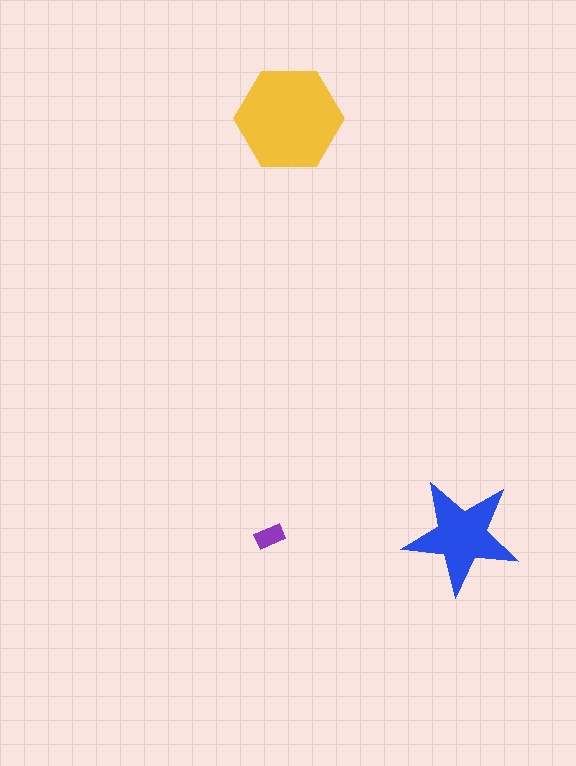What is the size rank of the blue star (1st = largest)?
2nd.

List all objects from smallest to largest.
The purple rectangle, the blue star, the yellow hexagon.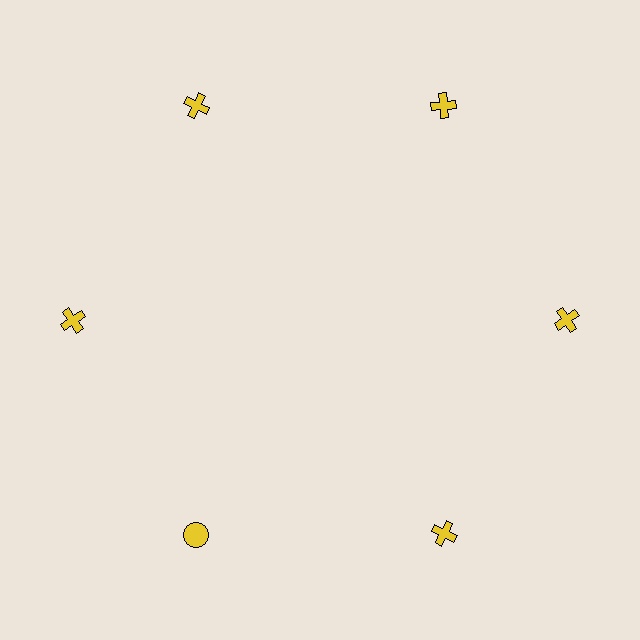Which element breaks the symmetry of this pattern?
The yellow circle at roughly the 7 o'clock position breaks the symmetry. All other shapes are yellow crosses.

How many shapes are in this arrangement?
There are 6 shapes arranged in a ring pattern.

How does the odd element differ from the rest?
It has a different shape: circle instead of cross.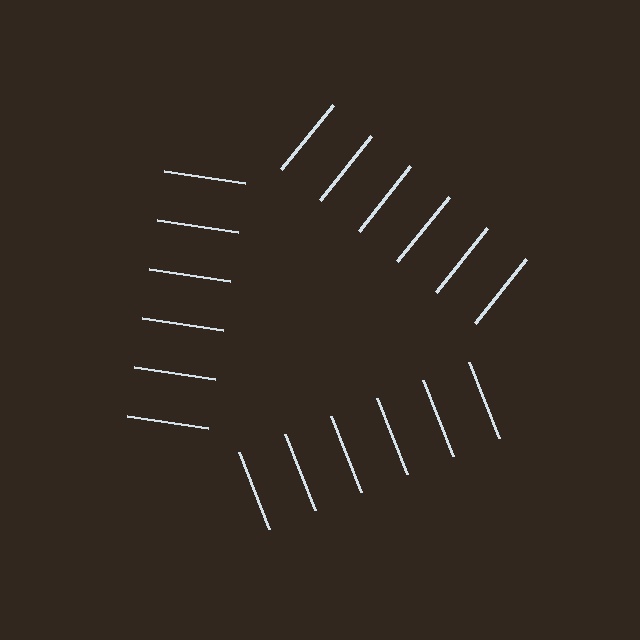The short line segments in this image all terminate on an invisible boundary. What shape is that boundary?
An illusory triangle — the line segments terminate on its edges but no continuous stroke is drawn.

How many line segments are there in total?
18 — 6 along each of the 3 edges.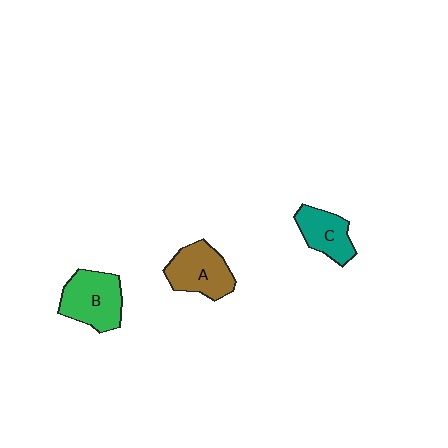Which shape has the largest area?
Shape B (green).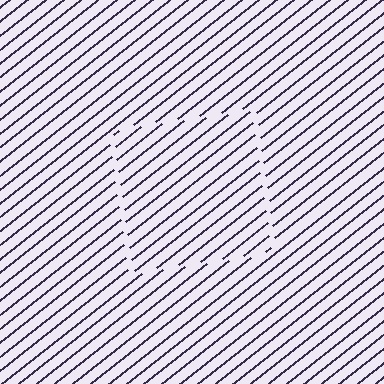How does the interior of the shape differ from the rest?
The interior of the shape contains the same grating, shifted by half a period — the contour is defined by the phase discontinuity where line-ends from the inner and outer gratings abut.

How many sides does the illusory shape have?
4 sides — the line-ends trace a square.